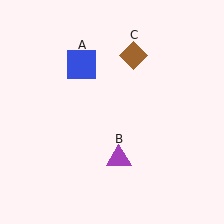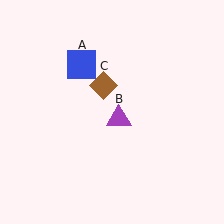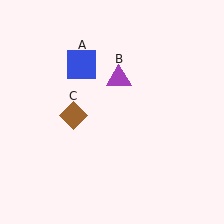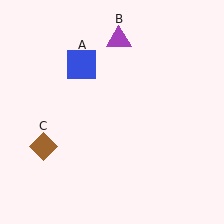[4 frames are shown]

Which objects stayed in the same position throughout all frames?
Blue square (object A) remained stationary.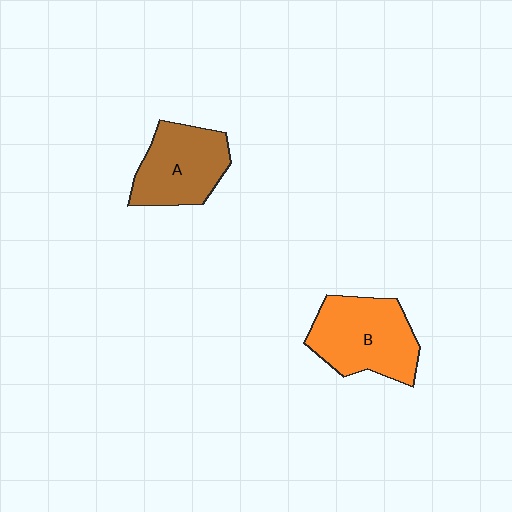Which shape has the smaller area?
Shape A (brown).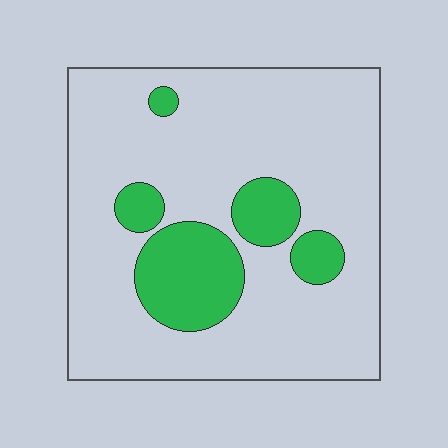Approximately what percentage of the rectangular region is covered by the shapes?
Approximately 20%.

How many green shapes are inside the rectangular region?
5.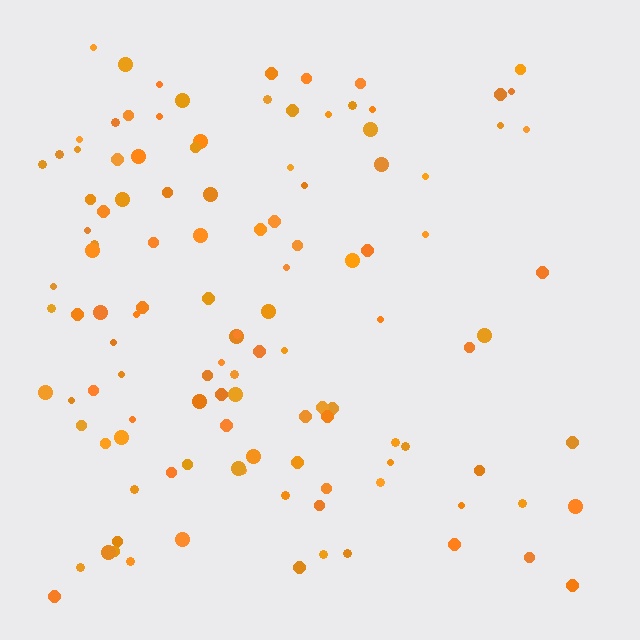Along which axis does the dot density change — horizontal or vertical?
Horizontal.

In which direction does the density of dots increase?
From right to left, with the left side densest.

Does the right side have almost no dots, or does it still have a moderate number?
Still a moderate number, just noticeably fewer than the left.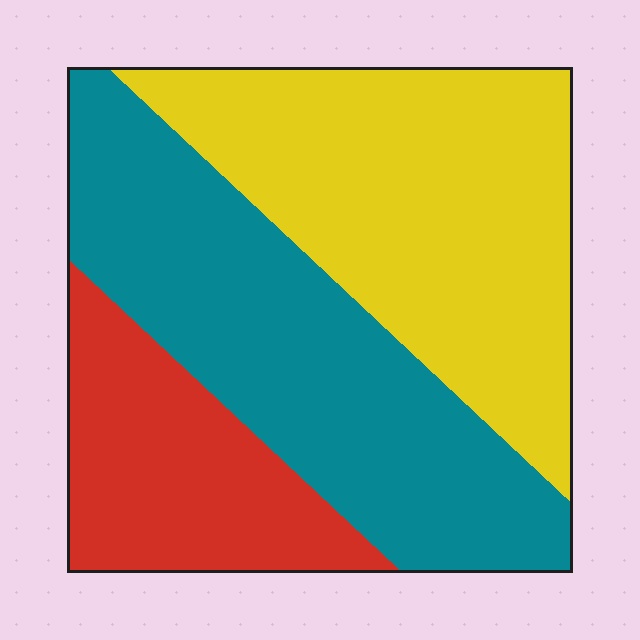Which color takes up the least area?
Red, at roughly 20%.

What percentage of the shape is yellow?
Yellow takes up about two fifths (2/5) of the shape.